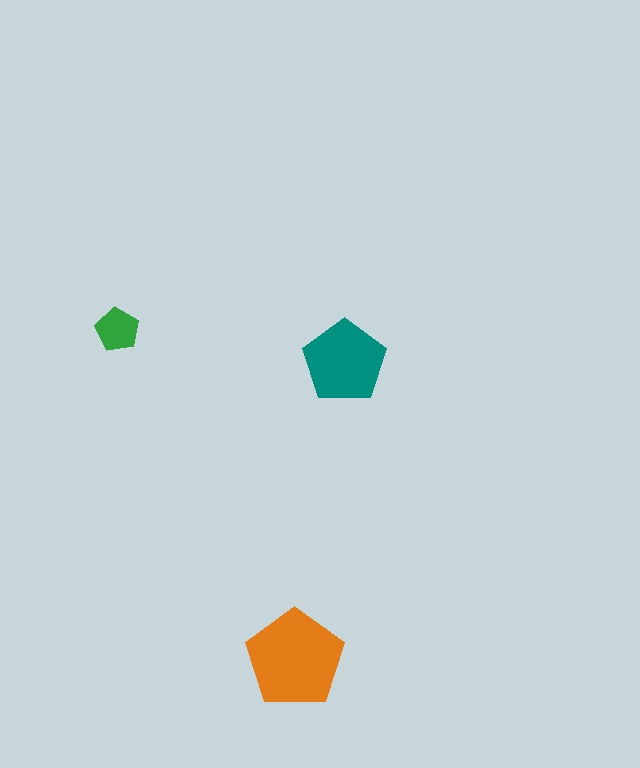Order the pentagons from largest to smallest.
the orange one, the teal one, the green one.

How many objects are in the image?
There are 3 objects in the image.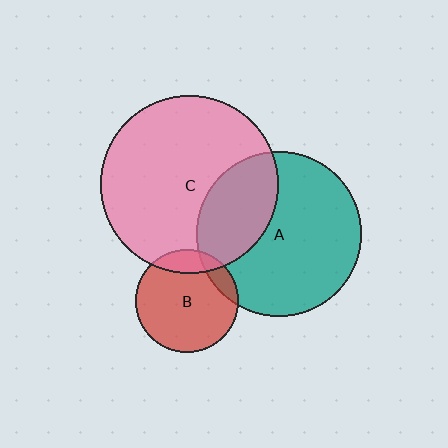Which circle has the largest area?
Circle C (pink).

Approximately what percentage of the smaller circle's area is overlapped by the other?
Approximately 15%.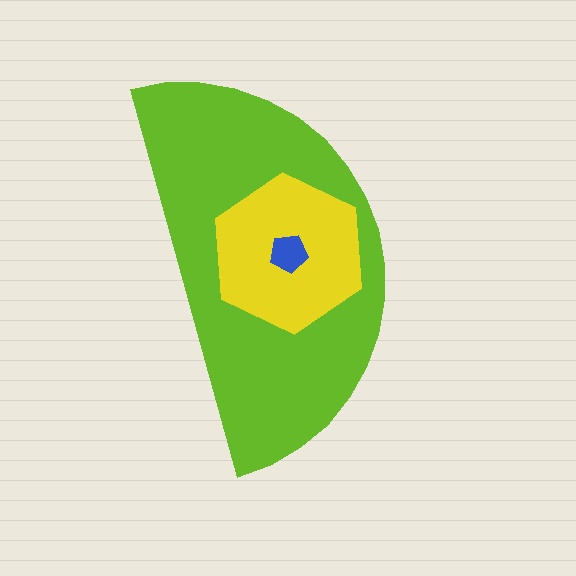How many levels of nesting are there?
3.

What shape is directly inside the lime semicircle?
The yellow hexagon.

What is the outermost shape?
The lime semicircle.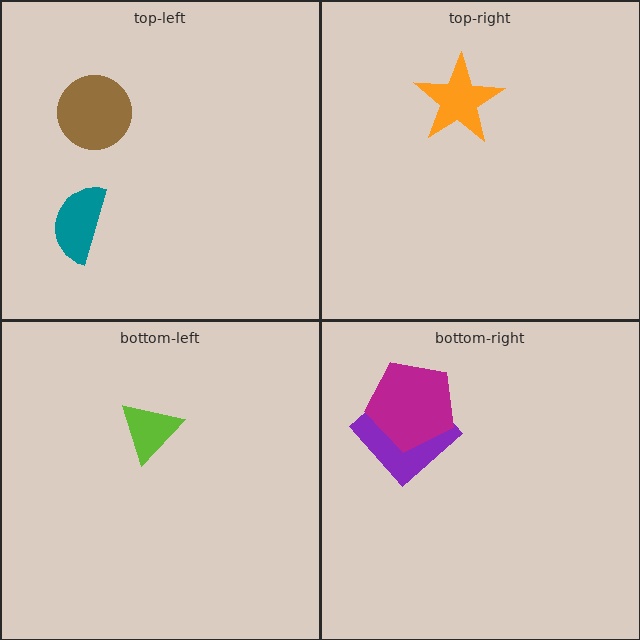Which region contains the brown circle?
The top-left region.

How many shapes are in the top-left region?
2.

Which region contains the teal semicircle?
The top-left region.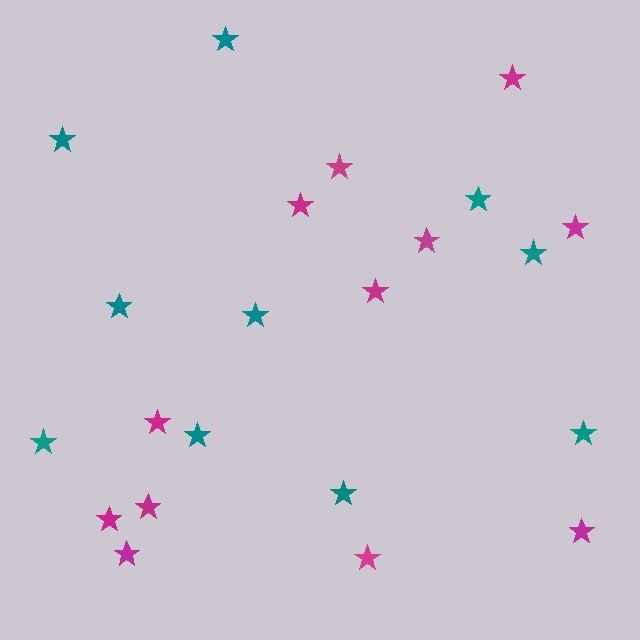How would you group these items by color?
There are 2 groups: one group of magenta stars (12) and one group of teal stars (10).